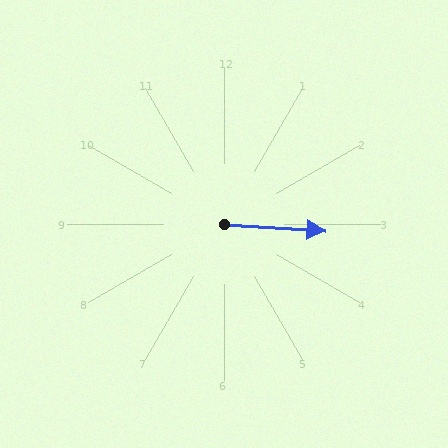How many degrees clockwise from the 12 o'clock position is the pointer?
Approximately 94 degrees.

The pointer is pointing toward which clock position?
Roughly 3 o'clock.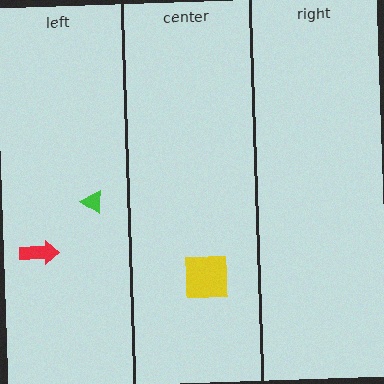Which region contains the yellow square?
The center region.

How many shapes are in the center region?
1.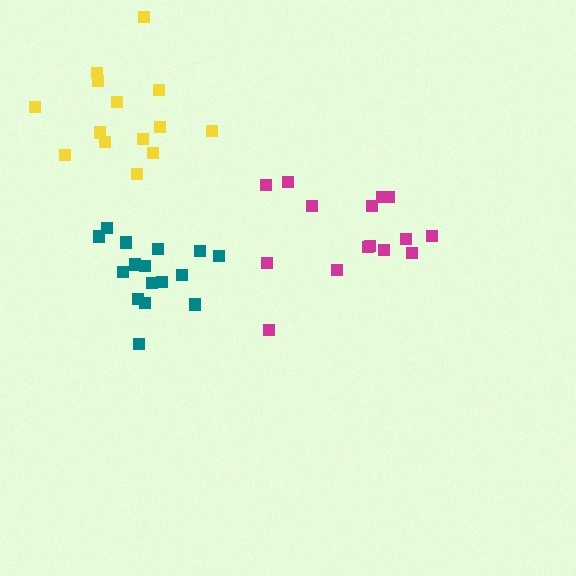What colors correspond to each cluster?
The clusters are colored: magenta, teal, yellow.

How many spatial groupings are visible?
There are 3 spatial groupings.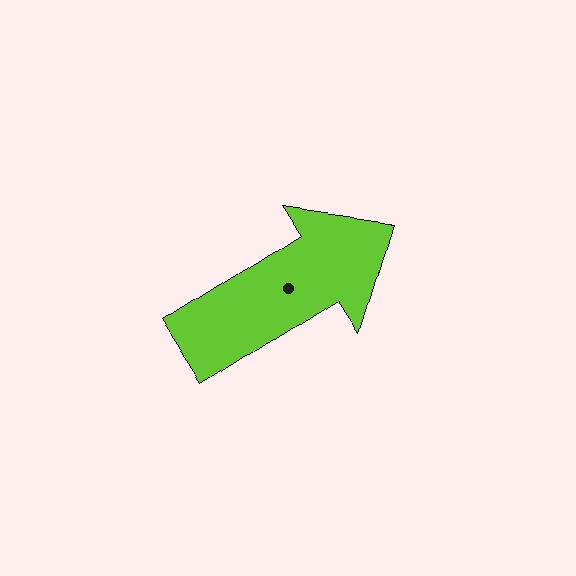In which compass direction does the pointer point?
Northeast.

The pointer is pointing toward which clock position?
Roughly 2 o'clock.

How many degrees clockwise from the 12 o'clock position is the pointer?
Approximately 58 degrees.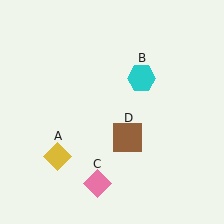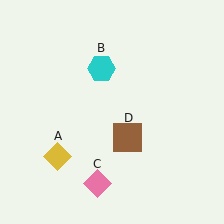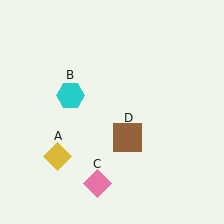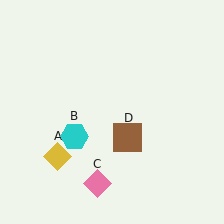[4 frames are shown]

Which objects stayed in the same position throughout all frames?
Yellow diamond (object A) and pink diamond (object C) and brown square (object D) remained stationary.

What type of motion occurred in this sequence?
The cyan hexagon (object B) rotated counterclockwise around the center of the scene.